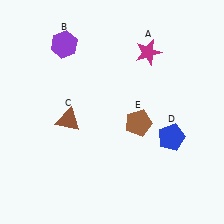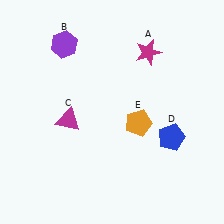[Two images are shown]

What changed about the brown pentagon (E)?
In Image 1, E is brown. In Image 2, it changed to orange.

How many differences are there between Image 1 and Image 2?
There are 2 differences between the two images.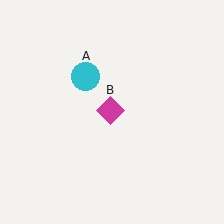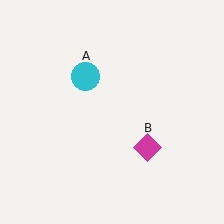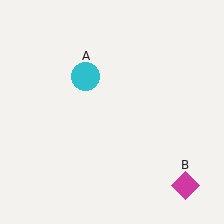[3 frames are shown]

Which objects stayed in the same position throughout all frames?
Cyan circle (object A) remained stationary.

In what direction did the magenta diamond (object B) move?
The magenta diamond (object B) moved down and to the right.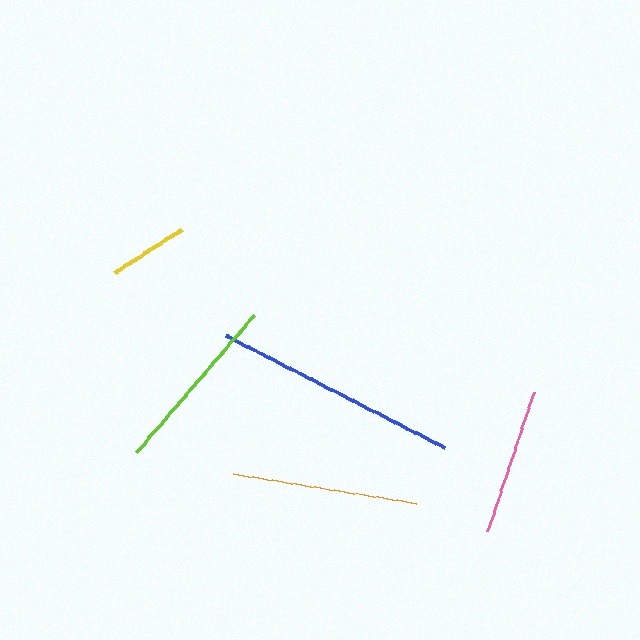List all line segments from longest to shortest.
From longest to shortest: blue, orange, lime, pink, yellow.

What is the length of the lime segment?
The lime segment is approximately 180 pixels long.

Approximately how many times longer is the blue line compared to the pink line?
The blue line is approximately 1.7 times the length of the pink line.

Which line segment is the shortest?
The yellow line is the shortest at approximately 80 pixels.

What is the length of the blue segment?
The blue segment is approximately 247 pixels long.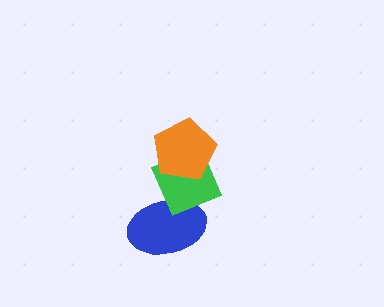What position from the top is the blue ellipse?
The blue ellipse is 3rd from the top.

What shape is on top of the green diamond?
The orange pentagon is on top of the green diamond.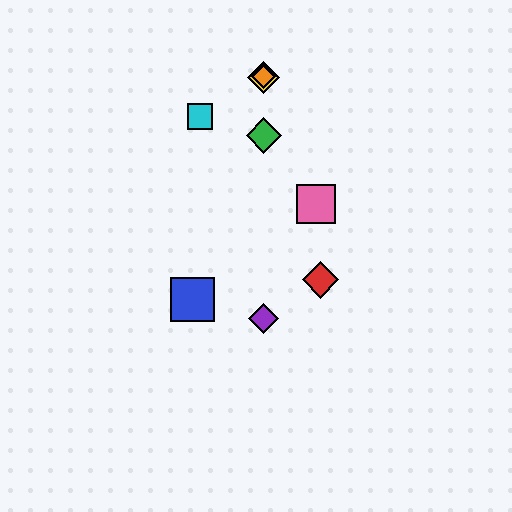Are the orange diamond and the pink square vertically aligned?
No, the orange diamond is at x≈264 and the pink square is at x≈316.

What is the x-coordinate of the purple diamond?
The purple diamond is at x≈264.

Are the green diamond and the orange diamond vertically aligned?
Yes, both are at x≈264.